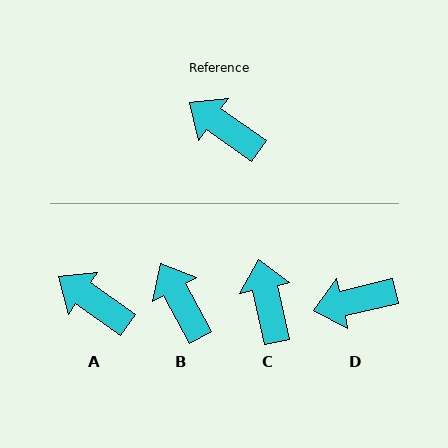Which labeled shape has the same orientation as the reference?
A.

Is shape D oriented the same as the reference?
No, it is off by about 48 degrees.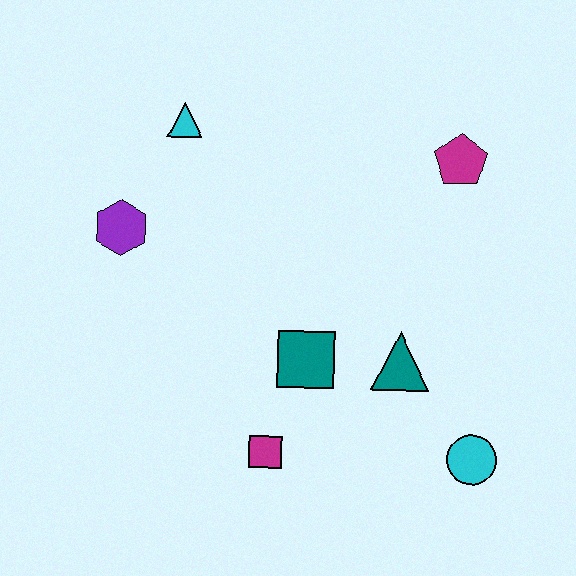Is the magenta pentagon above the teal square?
Yes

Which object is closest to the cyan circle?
The teal triangle is closest to the cyan circle.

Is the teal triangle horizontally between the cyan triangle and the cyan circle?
Yes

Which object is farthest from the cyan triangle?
The cyan circle is farthest from the cyan triangle.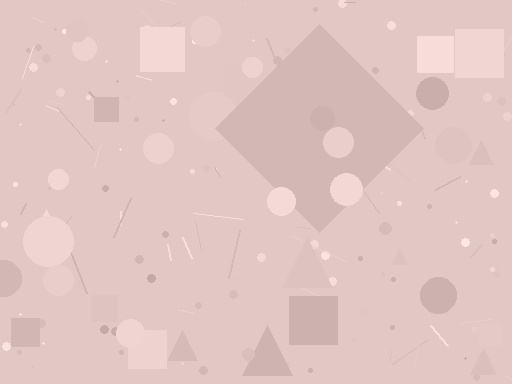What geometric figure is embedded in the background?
A diamond is embedded in the background.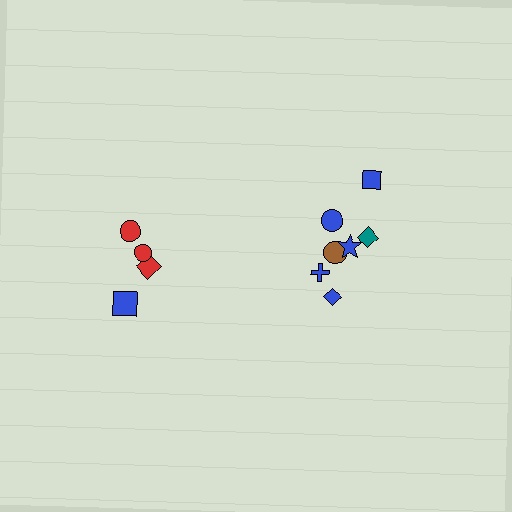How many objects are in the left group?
There are 4 objects.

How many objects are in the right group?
There are 7 objects.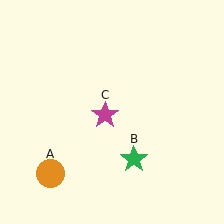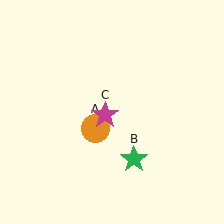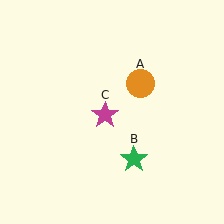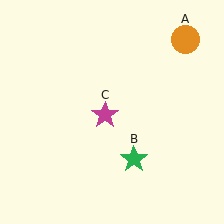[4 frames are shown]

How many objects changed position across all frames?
1 object changed position: orange circle (object A).